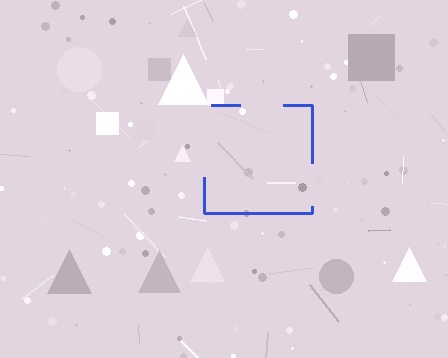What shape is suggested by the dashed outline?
The dashed outline suggests a square.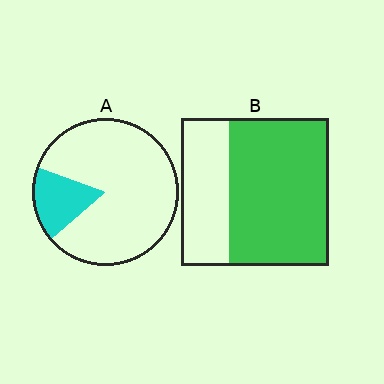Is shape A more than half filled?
No.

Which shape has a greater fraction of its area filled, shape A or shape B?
Shape B.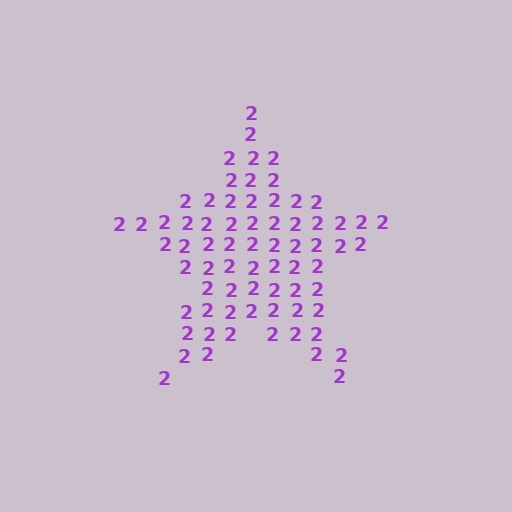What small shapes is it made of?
It is made of small digit 2's.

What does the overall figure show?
The overall figure shows a star.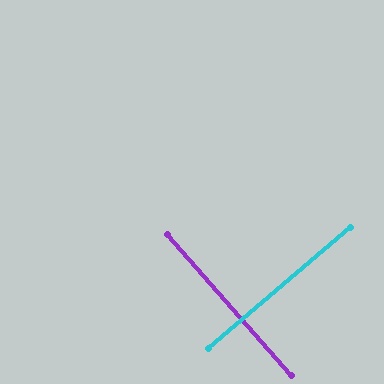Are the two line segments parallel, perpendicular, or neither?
Perpendicular — they meet at approximately 89°.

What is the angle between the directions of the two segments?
Approximately 89 degrees.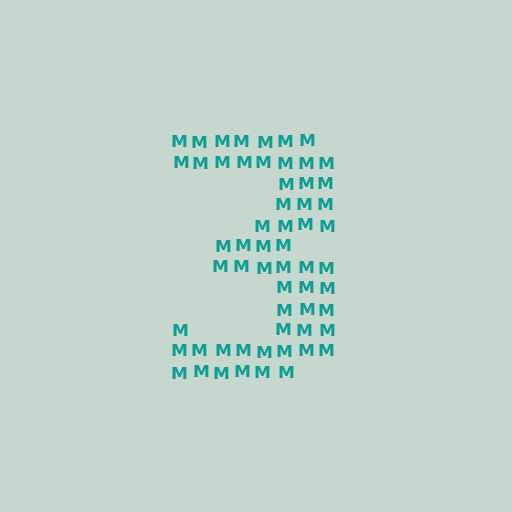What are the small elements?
The small elements are letter M's.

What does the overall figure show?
The overall figure shows the digit 3.